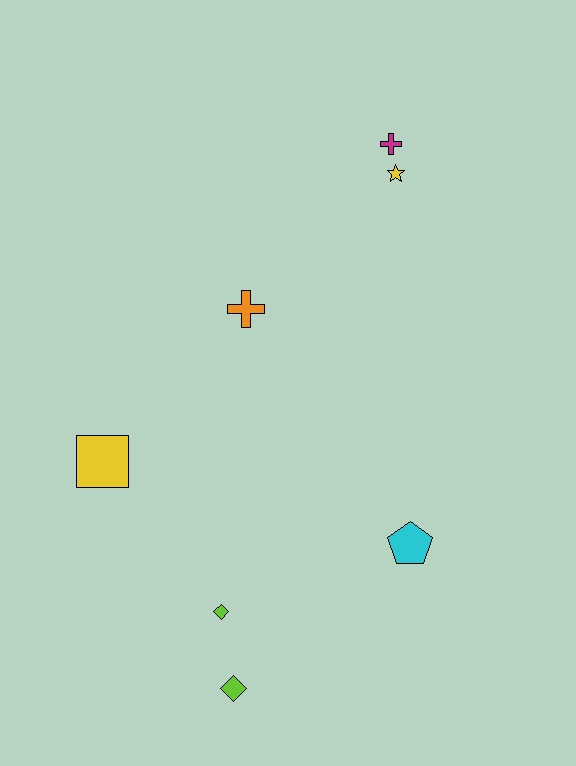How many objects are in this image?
There are 7 objects.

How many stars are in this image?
There is 1 star.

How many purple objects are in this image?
There are no purple objects.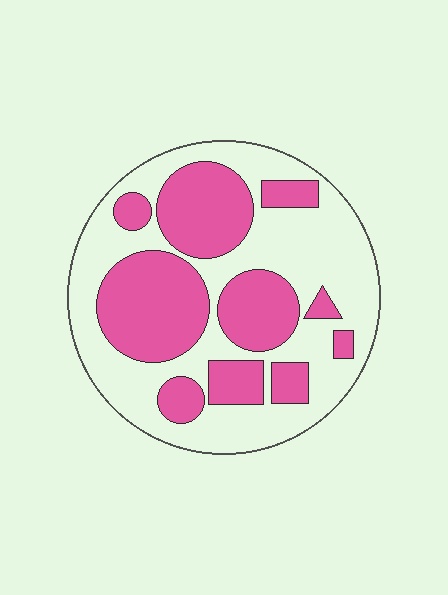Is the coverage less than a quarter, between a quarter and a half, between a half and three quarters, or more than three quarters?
Between a quarter and a half.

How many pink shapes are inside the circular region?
10.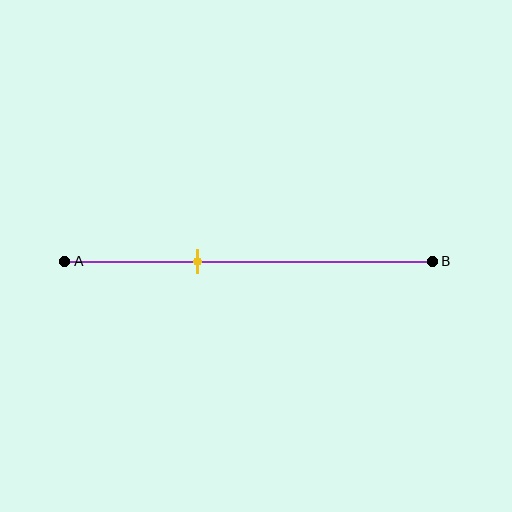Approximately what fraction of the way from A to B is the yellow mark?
The yellow mark is approximately 35% of the way from A to B.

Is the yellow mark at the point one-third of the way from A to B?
Yes, the mark is approximately at the one-third point.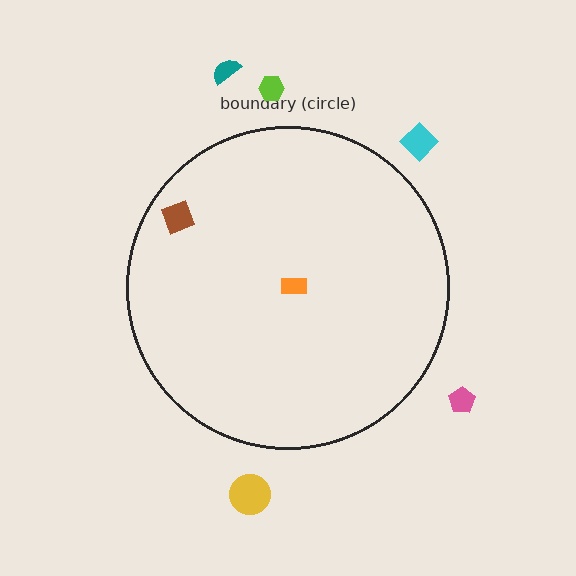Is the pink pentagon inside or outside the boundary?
Outside.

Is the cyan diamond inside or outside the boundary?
Outside.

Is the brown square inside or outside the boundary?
Inside.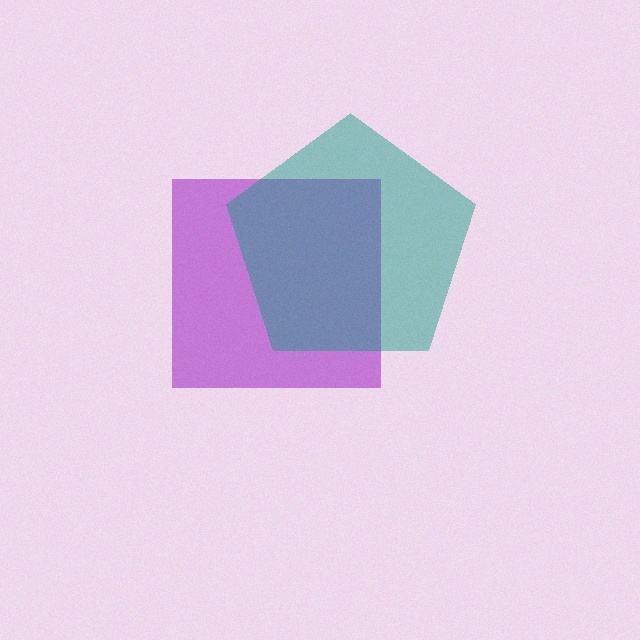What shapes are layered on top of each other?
The layered shapes are: a purple square, a teal pentagon.